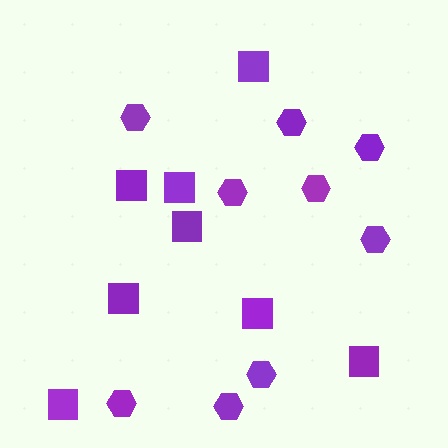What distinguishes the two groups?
There are 2 groups: one group of squares (8) and one group of hexagons (9).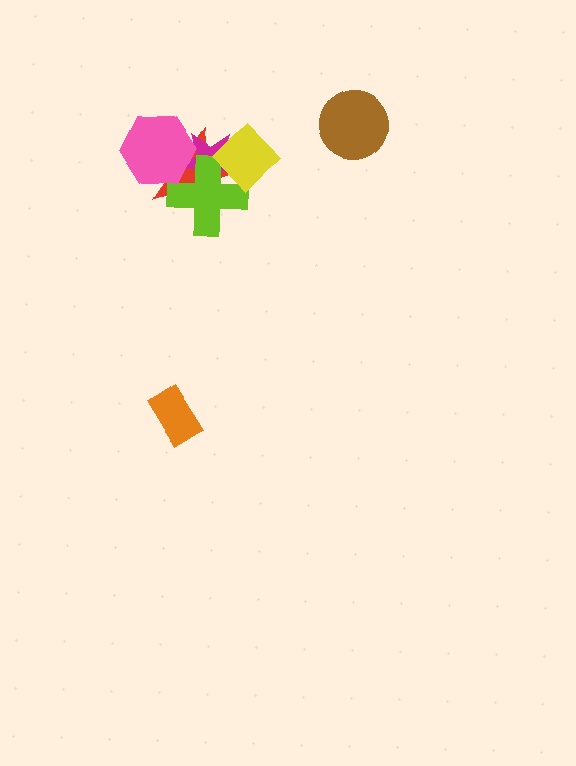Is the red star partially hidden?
Yes, it is partially covered by another shape.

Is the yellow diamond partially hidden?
No, no other shape covers it.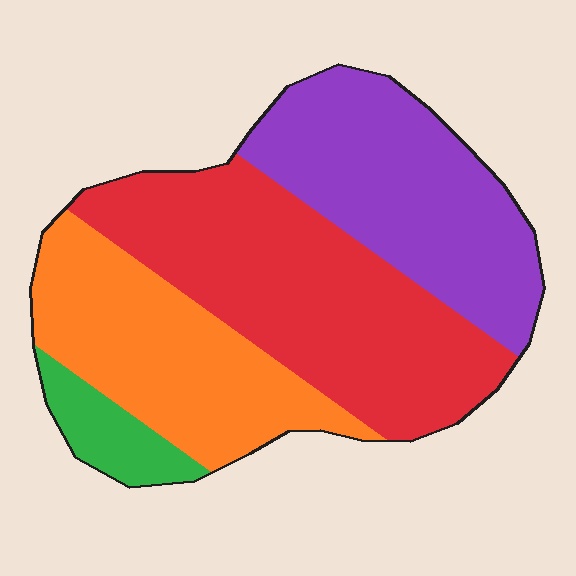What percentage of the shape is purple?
Purple takes up between a sixth and a third of the shape.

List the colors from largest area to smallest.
From largest to smallest: red, purple, orange, green.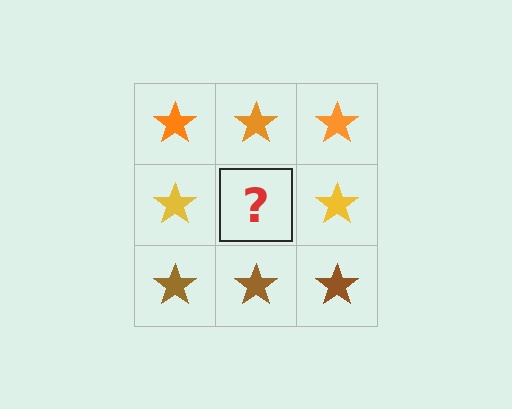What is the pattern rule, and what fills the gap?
The rule is that each row has a consistent color. The gap should be filled with a yellow star.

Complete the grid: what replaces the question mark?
The question mark should be replaced with a yellow star.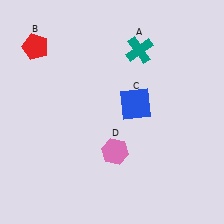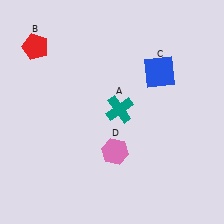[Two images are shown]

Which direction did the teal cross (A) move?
The teal cross (A) moved down.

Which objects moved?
The objects that moved are: the teal cross (A), the blue square (C).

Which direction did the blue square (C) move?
The blue square (C) moved up.